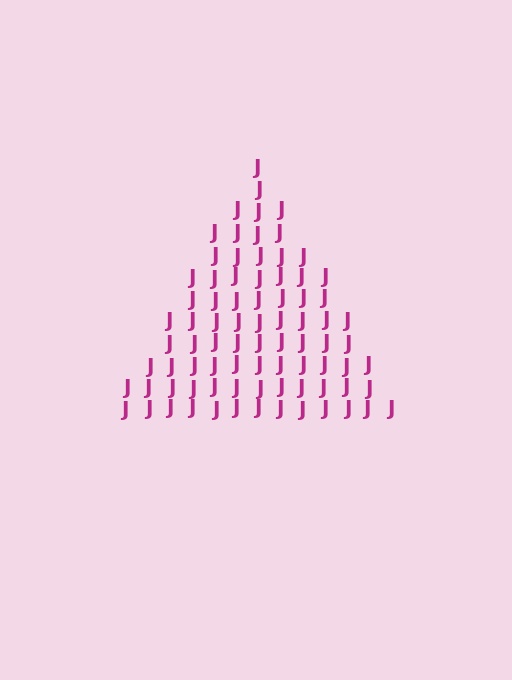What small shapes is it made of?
It is made of small letter J's.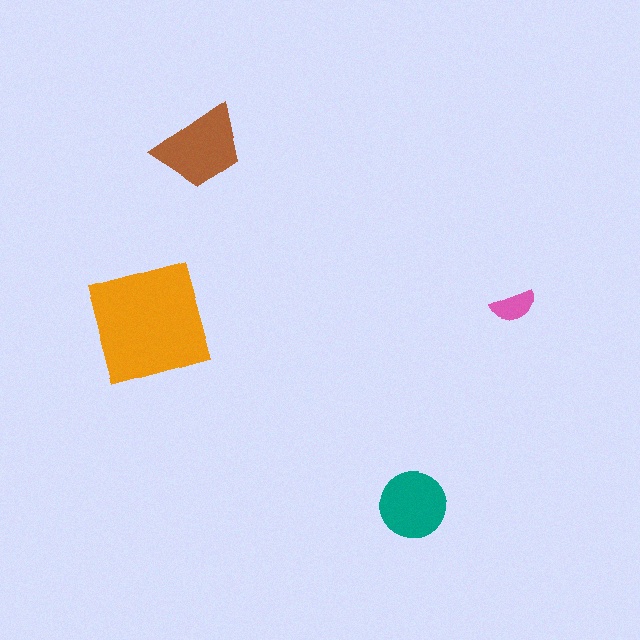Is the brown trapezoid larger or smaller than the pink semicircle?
Larger.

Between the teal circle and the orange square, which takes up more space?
The orange square.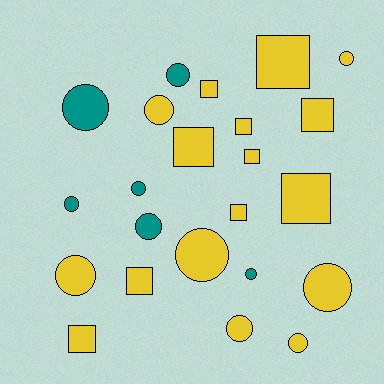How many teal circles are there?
There are 6 teal circles.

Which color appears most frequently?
Yellow, with 17 objects.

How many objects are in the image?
There are 23 objects.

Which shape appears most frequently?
Circle, with 13 objects.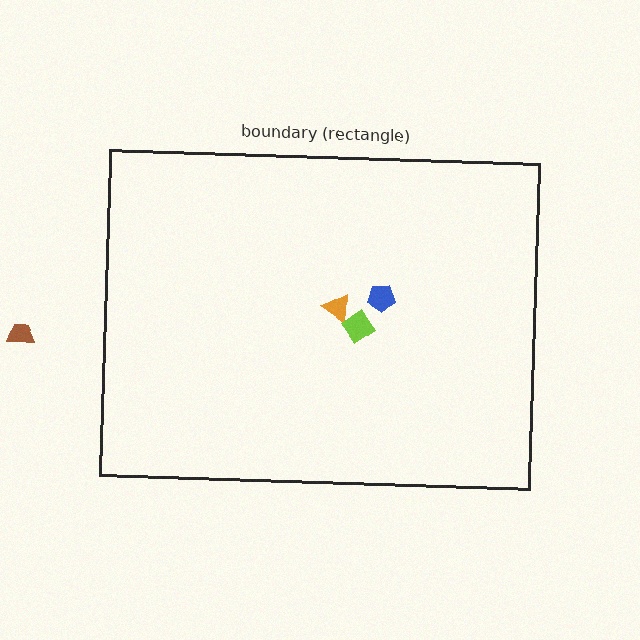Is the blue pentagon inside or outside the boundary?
Inside.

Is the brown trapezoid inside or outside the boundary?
Outside.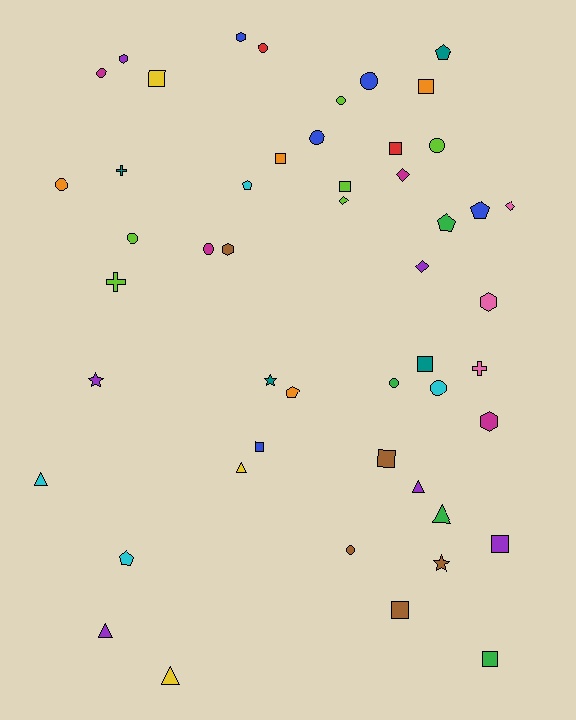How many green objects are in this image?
There are 4 green objects.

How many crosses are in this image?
There are 3 crosses.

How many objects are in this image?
There are 50 objects.